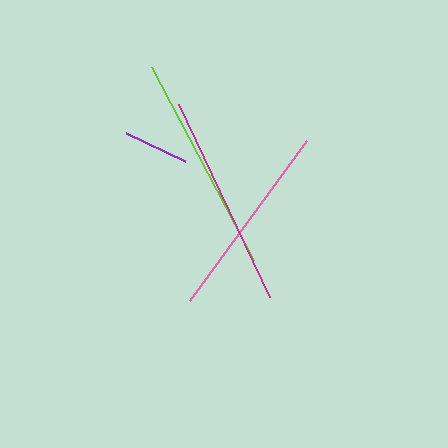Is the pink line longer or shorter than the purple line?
The pink line is longer than the purple line.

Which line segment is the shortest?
The purple line is the shortest at approximately 66 pixels.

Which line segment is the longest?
The lime line is the longest at approximately 218 pixels.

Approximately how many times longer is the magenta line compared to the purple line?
The magenta line is approximately 3.2 times the length of the purple line.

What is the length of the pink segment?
The pink segment is approximately 198 pixels long.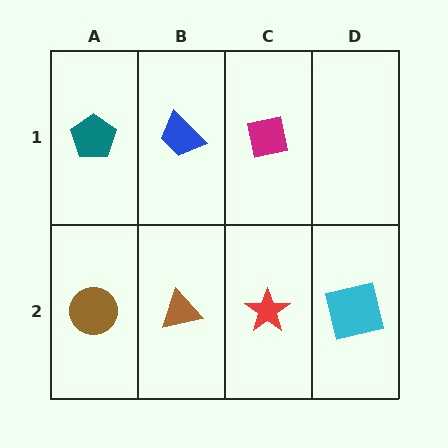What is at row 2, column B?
A brown triangle.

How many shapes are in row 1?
3 shapes.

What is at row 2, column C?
A red star.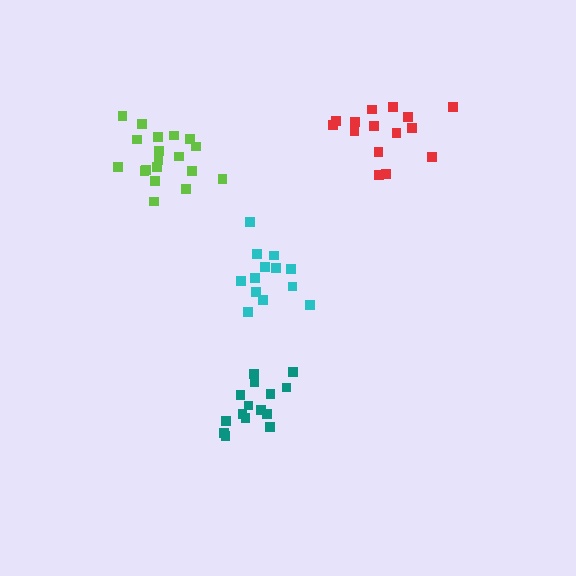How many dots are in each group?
Group 1: 15 dots, Group 2: 15 dots, Group 3: 13 dots, Group 4: 19 dots (62 total).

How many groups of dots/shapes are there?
There are 4 groups.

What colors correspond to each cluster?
The clusters are colored: red, teal, cyan, lime.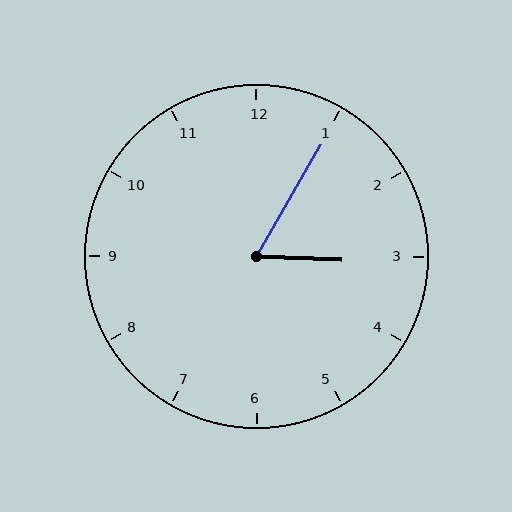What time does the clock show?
3:05.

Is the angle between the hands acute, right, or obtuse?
It is acute.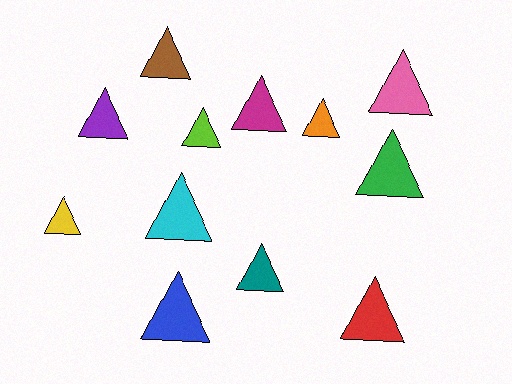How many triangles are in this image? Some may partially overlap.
There are 12 triangles.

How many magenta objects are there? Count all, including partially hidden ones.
There is 1 magenta object.